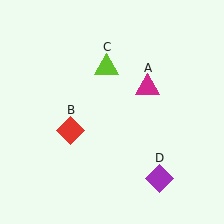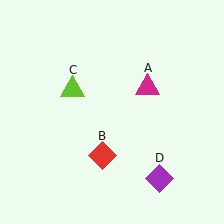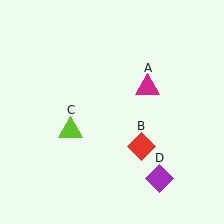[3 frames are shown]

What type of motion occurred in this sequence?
The red diamond (object B), lime triangle (object C) rotated counterclockwise around the center of the scene.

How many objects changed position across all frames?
2 objects changed position: red diamond (object B), lime triangle (object C).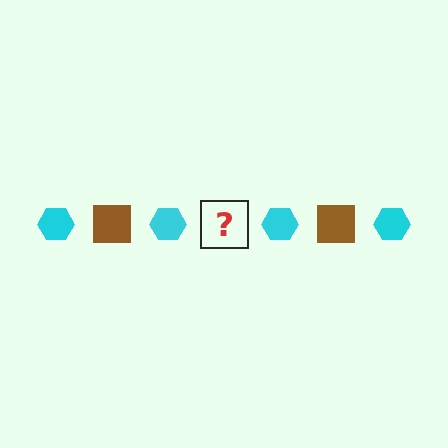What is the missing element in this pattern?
The missing element is a brown square.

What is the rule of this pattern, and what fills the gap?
The rule is that the pattern alternates between cyan hexagon and brown square. The gap should be filled with a brown square.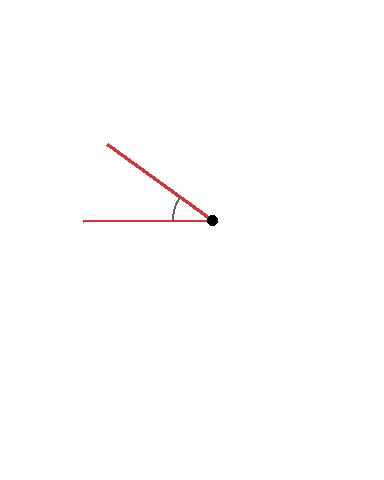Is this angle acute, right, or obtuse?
It is acute.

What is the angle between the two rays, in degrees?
Approximately 36 degrees.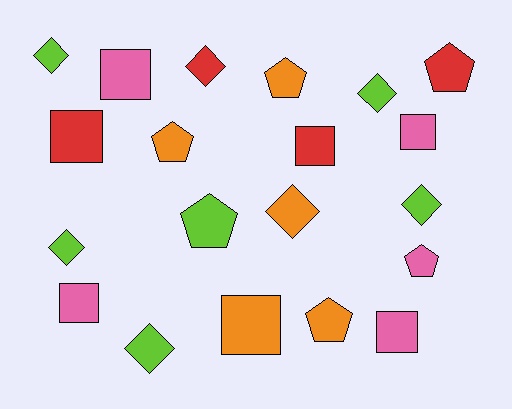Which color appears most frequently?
Lime, with 6 objects.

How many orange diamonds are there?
There is 1 orange diamond.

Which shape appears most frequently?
Diamond, with 7 objects.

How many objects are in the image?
There are 20 objects.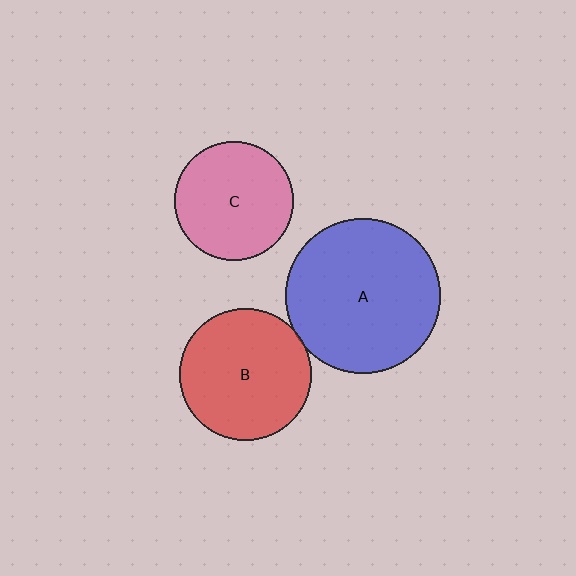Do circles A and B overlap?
Yes.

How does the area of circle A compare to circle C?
Approximately 1.7 times.